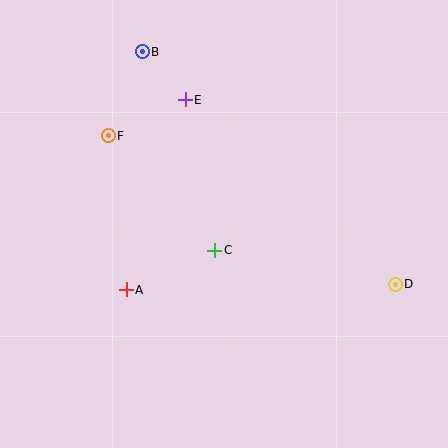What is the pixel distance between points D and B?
The distance between D and B is 343 pixels.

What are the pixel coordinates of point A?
Point A is at (126, 290).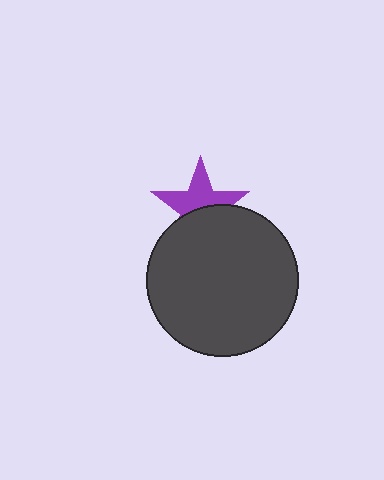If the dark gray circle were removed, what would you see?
You would see the complete purple star.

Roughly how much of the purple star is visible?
About half of it is visible (roughly 54%).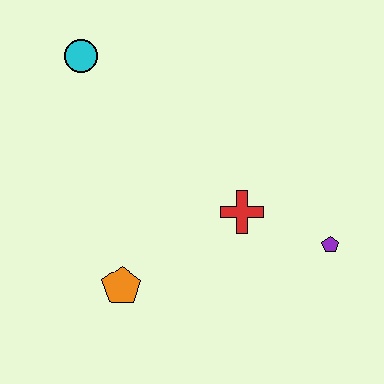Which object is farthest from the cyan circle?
The purple pentagon is farthest from the cyan circle.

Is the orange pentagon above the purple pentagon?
No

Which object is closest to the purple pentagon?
The red cross is closest to the purple pentagon.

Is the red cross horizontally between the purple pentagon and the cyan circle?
Yes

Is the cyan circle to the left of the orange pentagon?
Yes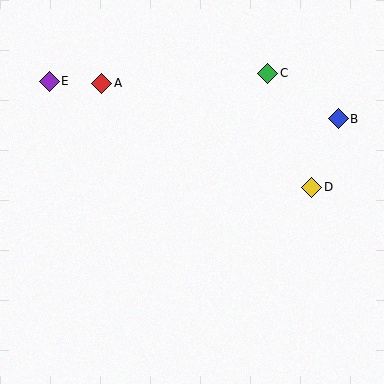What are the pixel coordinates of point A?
Point A is at (102, 83).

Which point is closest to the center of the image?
Point D at (312, 187) is closest to the center.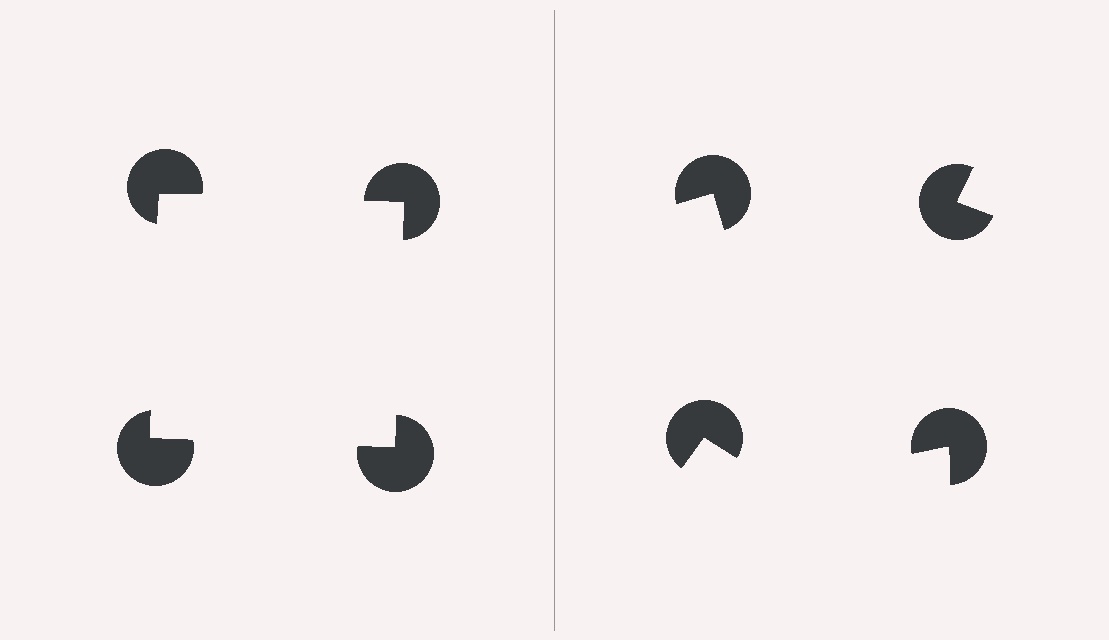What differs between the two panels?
The pac-man discs are positioned identically on both sides; only the wedge orientations differ. On the left they align to a square; on the right they are misaligned.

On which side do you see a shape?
An illusory square appears on the left side. On the right side the wedge cuts are rotated, so no coherent shape forms.